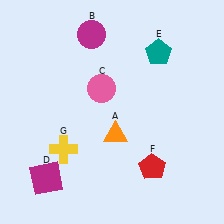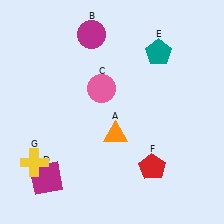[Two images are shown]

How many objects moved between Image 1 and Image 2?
1 object moved between the two images.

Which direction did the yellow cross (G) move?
The yellow cross (G) moved left.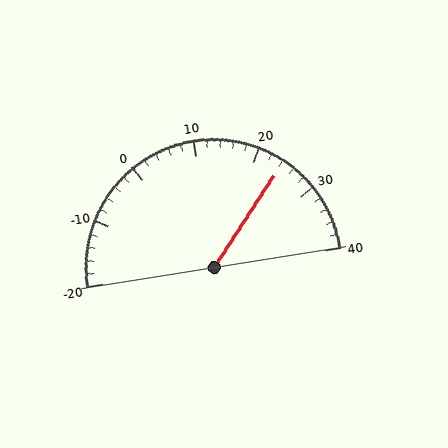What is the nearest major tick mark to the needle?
The nearest major tick mark is 20.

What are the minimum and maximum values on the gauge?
The gauge ranges from -20 to 40.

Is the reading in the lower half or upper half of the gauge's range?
The reading is in the upper half of the range (-20 to 40).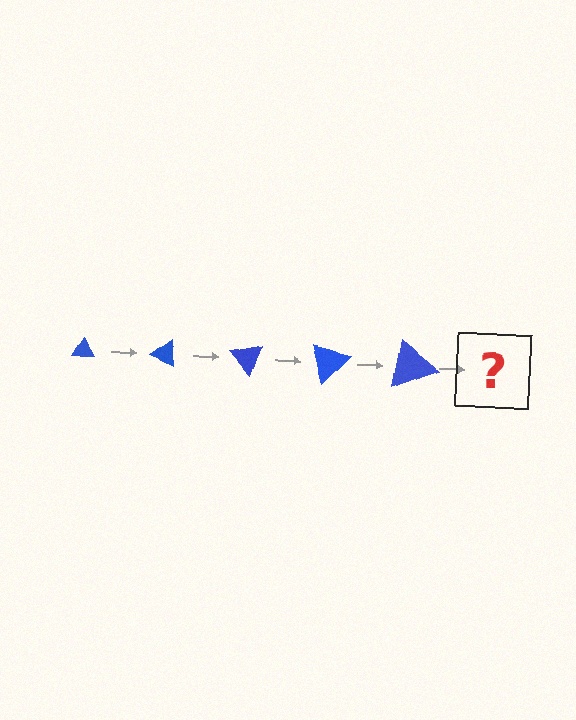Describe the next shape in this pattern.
It should be a triangle, larger than the previous one and rotated 125 degrees from the start.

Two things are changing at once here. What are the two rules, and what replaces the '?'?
The two rules are that the triangle grows larger each step and it rotates 25 degrees each step. The '?' should be a triangle, larger than the previous one and rotated 125 degrees from the start.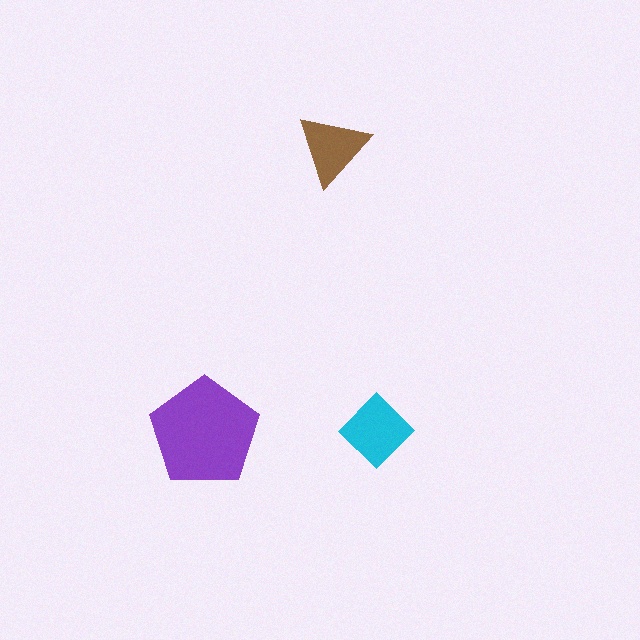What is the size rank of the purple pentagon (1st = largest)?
1st.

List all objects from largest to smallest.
The purple pentagon, the cyan diamond, the brown triangle.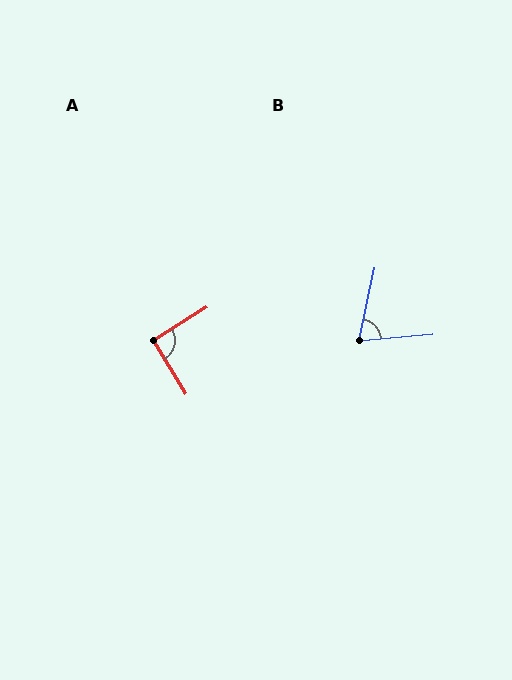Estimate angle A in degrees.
Approximately 90 degrees.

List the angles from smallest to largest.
B (73°), A (90°).